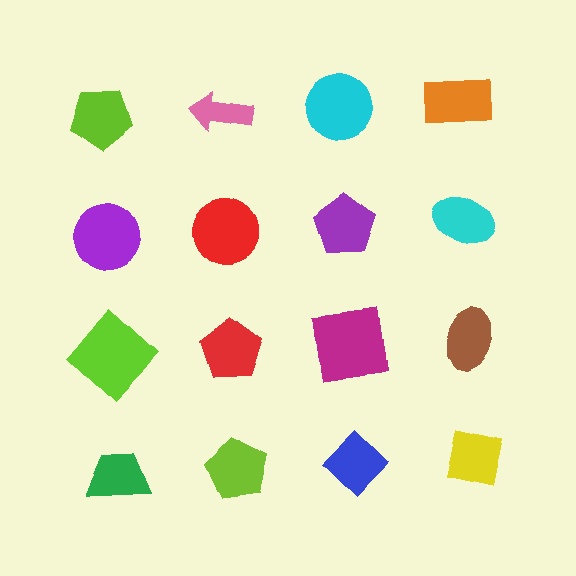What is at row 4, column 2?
A lime pentagon.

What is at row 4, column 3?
A blue diamond.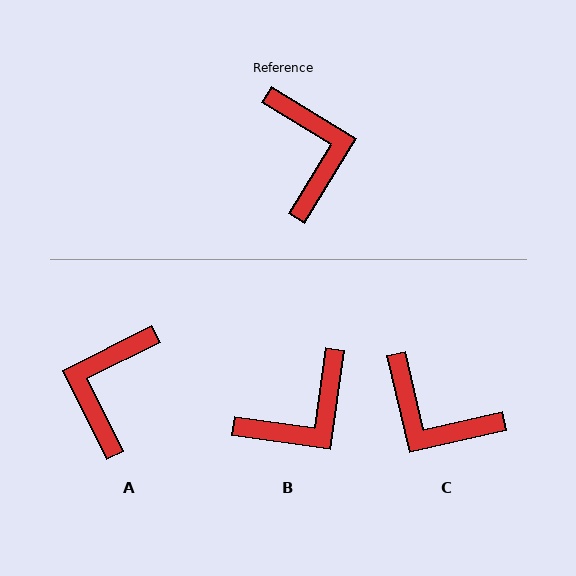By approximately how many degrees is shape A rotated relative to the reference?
Approximately 148 degrees counter-clockwise.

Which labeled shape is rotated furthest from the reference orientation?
A, about 148 degrees away.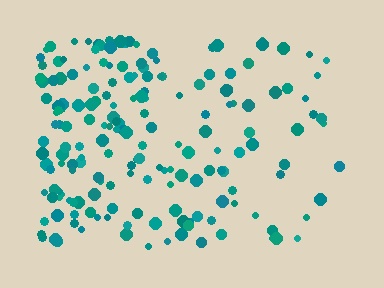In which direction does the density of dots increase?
From right to left, with the left side densest.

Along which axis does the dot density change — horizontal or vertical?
Horizontal.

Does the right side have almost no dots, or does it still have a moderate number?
Still a moderate number, just noticeably fewer than the left.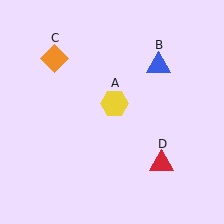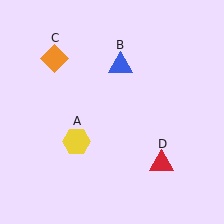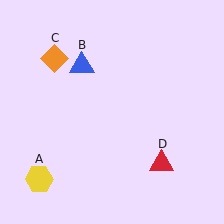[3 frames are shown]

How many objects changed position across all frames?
2 objects changed position: yellow hexagon (object A), blue triangle (object B).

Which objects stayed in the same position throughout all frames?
Orange diamond (object C) and red triangle (object D) remained stationary.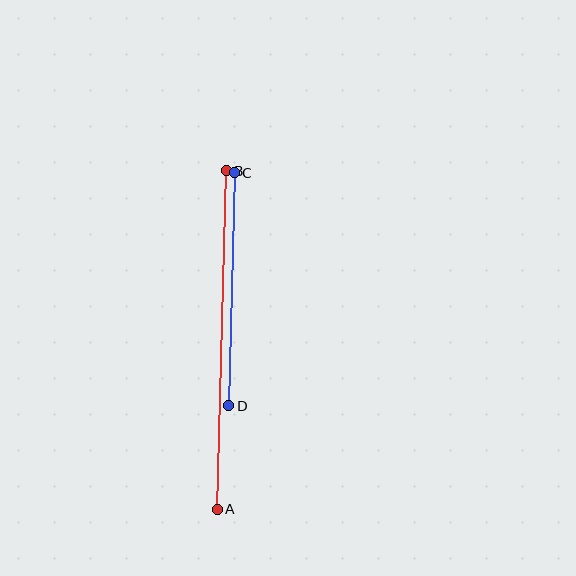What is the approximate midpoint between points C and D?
The midpoint is at approximately (231, 289) pixels.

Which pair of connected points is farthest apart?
Points A and B are farthest apart.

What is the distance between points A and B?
The distance is approximately 338 pixels.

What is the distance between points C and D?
The distance is approximately 233 pixels.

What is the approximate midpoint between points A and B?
The midpoint is at approximately (222, 340) pixels.